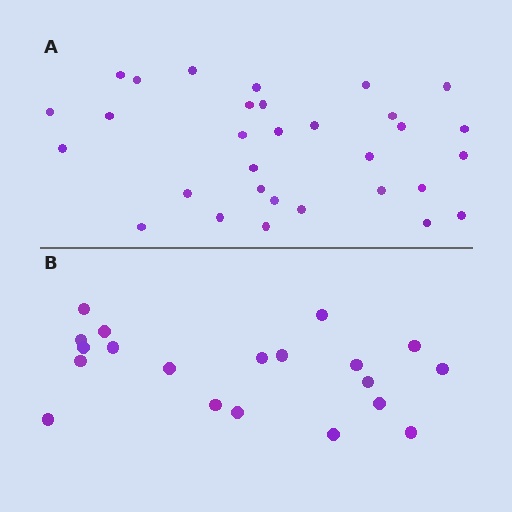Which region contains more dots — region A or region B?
Region A (the top region) has more dots.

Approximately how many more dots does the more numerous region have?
Region A has roughly 12 or so more dots than region B.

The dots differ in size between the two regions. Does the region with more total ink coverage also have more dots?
No. Region B has more total ink coverage because its dots are larger, but region A actually contains more individual dots. Total area can be misleading — the number of items is what matters here.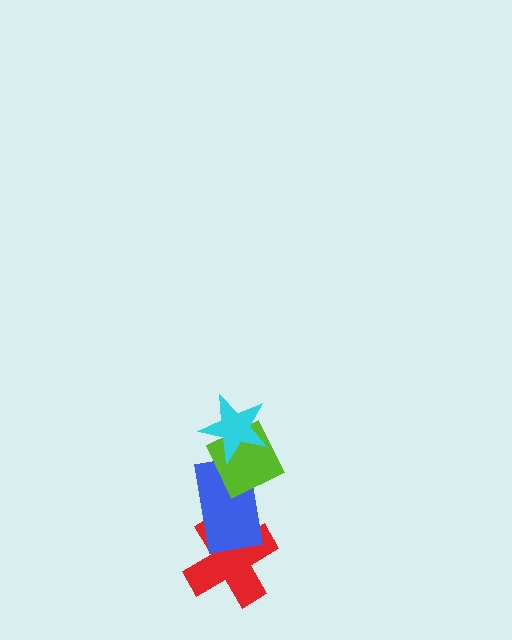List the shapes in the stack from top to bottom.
From top to bottom: the cyan star, the lime diamond, the blue rectangle, the red cross.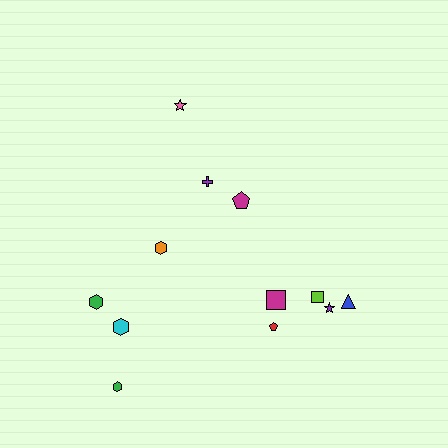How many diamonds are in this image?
There are no diamonds.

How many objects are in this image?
There are 12 objects.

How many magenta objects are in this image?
There are 2 magenta objects.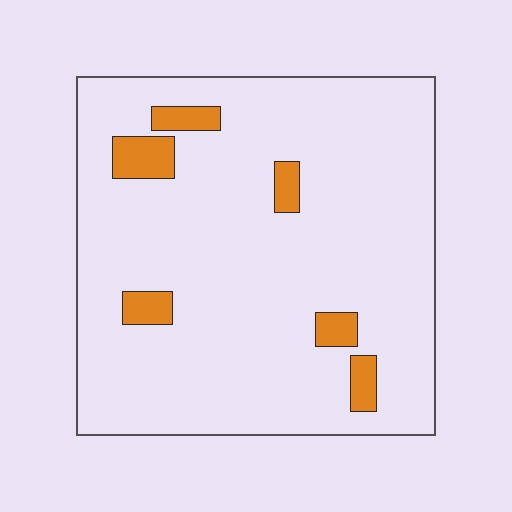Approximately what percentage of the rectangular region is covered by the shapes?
Approximately 10%.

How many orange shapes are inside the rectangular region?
6.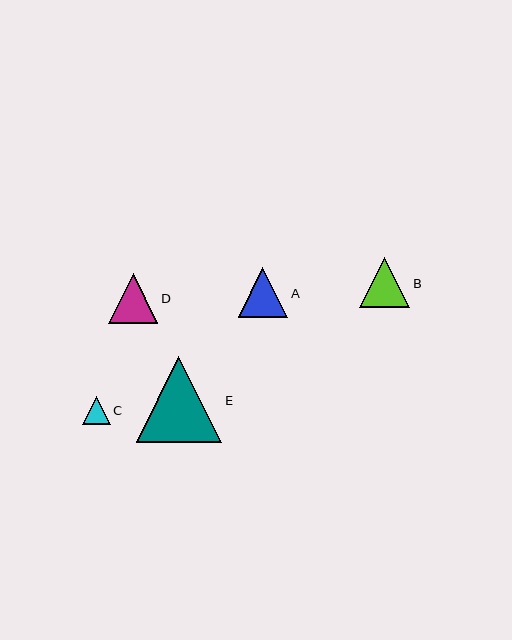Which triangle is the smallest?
Triangle C is the smallest with a size of approximately 28 pixels.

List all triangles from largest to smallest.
From largest to smallest: E, A, B, D, C.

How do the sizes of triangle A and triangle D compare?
Triangle A and triangle D are approximately the same size.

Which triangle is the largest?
Triangle E is the largest with a size of approximately 86 pixels.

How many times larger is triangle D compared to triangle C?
Triangle D is approximately 1.8 times the size of triangle C.